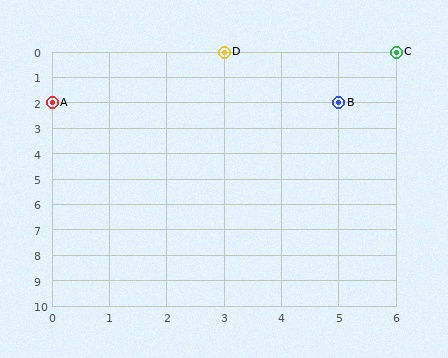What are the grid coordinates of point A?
Point A is at grid coordinates (0, 2).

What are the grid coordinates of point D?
Point D is at grid coordinates (3, 0).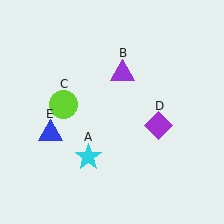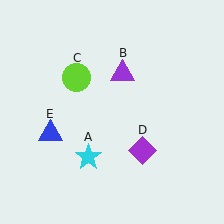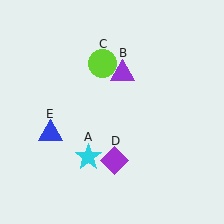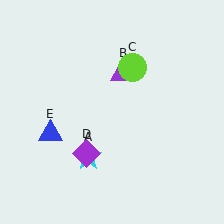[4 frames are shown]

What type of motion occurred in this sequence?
The lime circle (object C), purple diamond (object D) rotated clockwise around the center of the scene.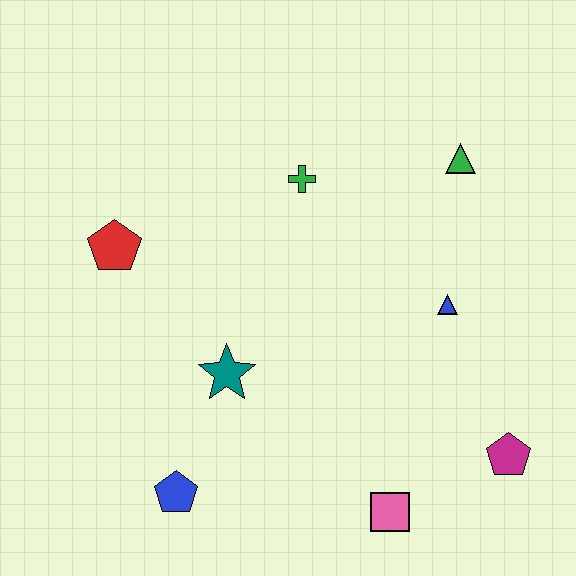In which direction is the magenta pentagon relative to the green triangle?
The magenta pentagon is below the green triangle.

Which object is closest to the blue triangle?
The green triangle is closest to the blue triangle.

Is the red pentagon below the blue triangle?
No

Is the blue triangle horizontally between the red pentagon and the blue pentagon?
No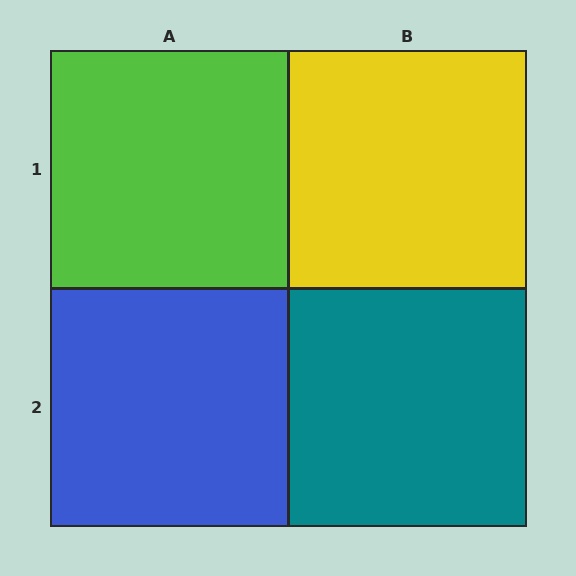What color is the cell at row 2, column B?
Teal.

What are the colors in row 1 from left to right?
Lime, yellow.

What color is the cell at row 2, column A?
Blue.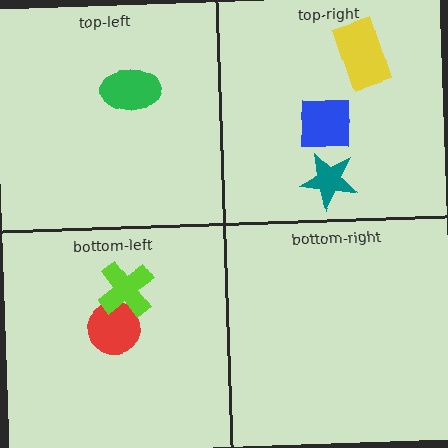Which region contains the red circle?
The bottom-left region.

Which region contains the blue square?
The top-right region.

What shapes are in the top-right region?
The yellow rectangle, the blue square, the teal star.